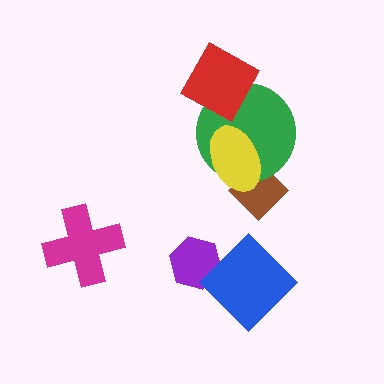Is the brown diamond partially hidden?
Yes, it is partially covered by another shape.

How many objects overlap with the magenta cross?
0 objects overlap with the magenta cross.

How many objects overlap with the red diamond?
1 object overlaps with the red diamond.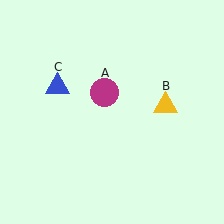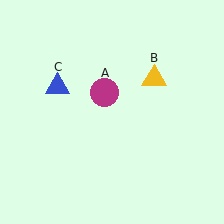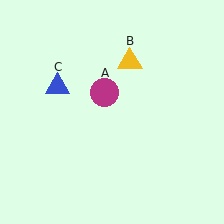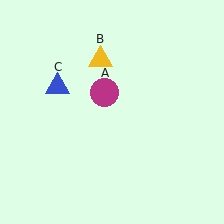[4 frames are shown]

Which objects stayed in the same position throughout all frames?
Magenta circle (object A) and blue triangle (object C) remained stationary.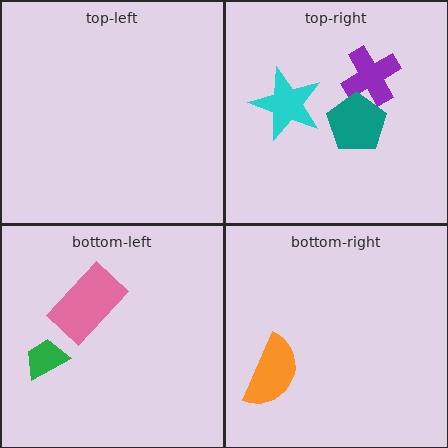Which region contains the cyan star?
The top-right region.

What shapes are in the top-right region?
The purple cross, the teal pentagon, the cyan star.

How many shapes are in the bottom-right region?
1.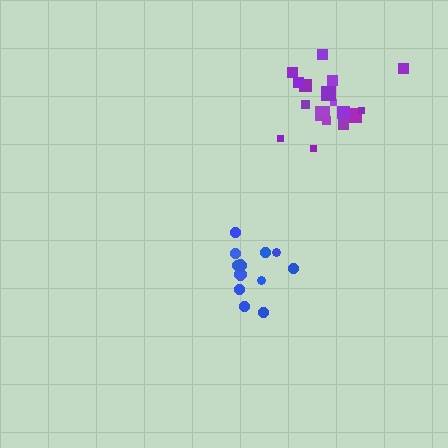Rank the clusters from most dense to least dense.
purple, blue.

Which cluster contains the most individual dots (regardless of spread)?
Purple (17).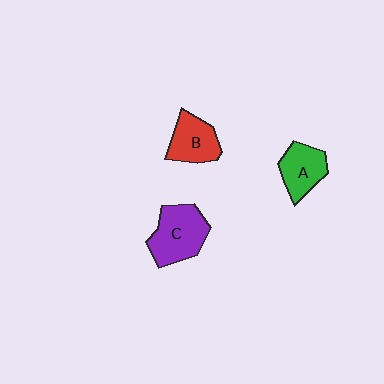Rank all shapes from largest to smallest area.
From largest to smallest: C (purple), B (red), A (green).